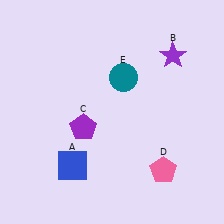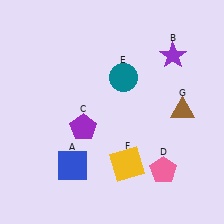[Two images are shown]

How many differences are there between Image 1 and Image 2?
There are 2 differences between the two images.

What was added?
A yellow square (F), a brown triangle (G) were added in Image 2.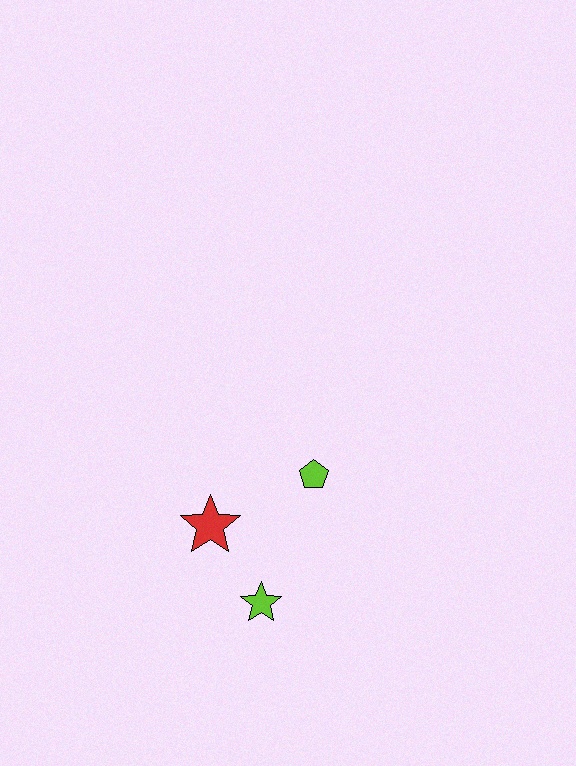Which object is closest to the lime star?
The red star is closest to the lime star.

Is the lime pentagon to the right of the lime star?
Yes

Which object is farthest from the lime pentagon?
The lime star is farthest from the lime pentagon.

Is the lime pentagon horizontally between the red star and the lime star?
No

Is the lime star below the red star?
Yes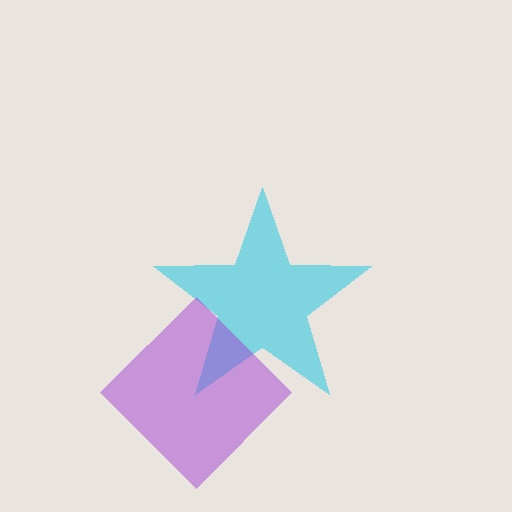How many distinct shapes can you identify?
There are 2 distinct shapes: a cyan star, a purple diamond.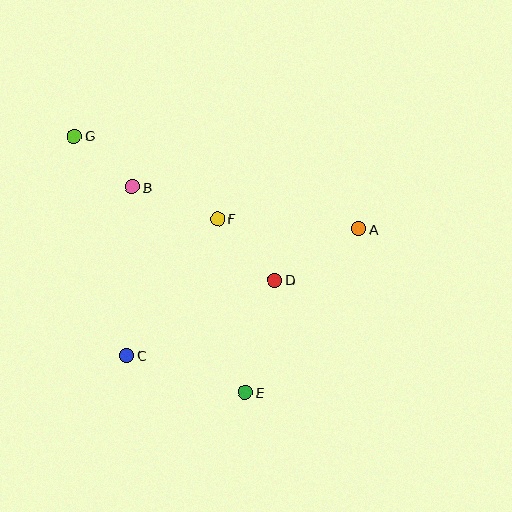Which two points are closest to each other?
Points B and G are closest to each other.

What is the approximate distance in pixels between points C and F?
The distance between C and F is approximately 164 pixels.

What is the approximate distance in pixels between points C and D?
The distance between C and D is approximately 166 pixels.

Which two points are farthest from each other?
Points E and G are farthest from each other.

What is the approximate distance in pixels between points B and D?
The distance between B and D is approximately 170 pixels.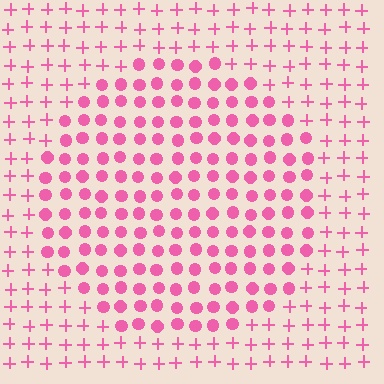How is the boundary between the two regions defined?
The boundary is defined by a change in element shape: circles inside vs. plus signs outside. All elements share the same color and spacing.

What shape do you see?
I see a circle.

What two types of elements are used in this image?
The image uses circles inside the circle region and plus signs outside it.